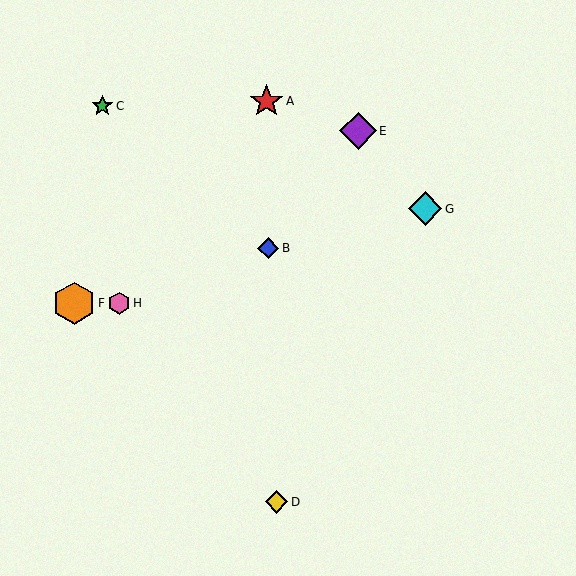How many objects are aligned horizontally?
2 objects (F, H) are aligned horizontally.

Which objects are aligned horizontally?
Objects F, H are aligned horizontally.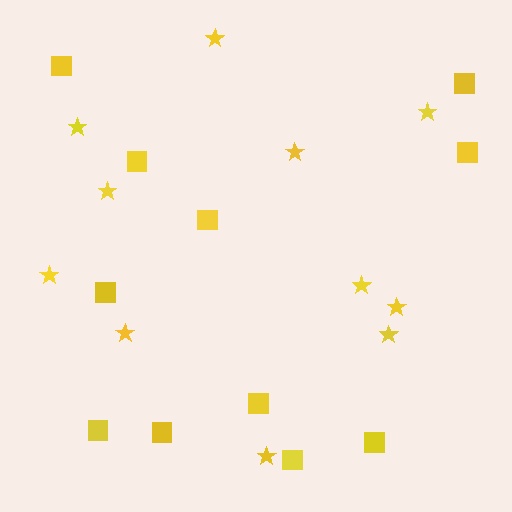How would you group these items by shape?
There are 2 groups: one group of squares (11) and one group of stars (11).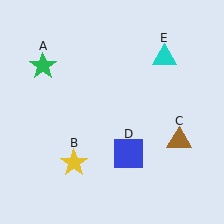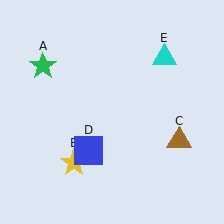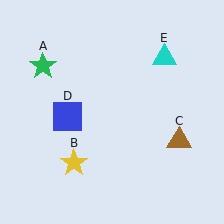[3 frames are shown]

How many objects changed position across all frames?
1 object changed position: blue square (object D).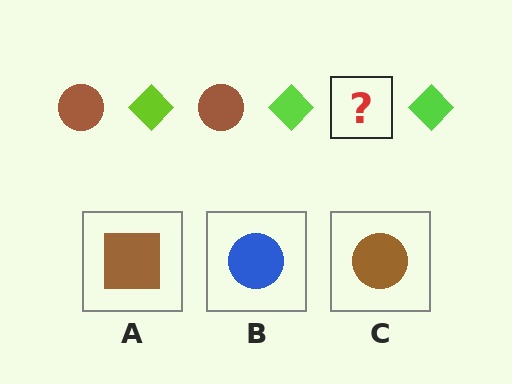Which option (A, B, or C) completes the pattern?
C.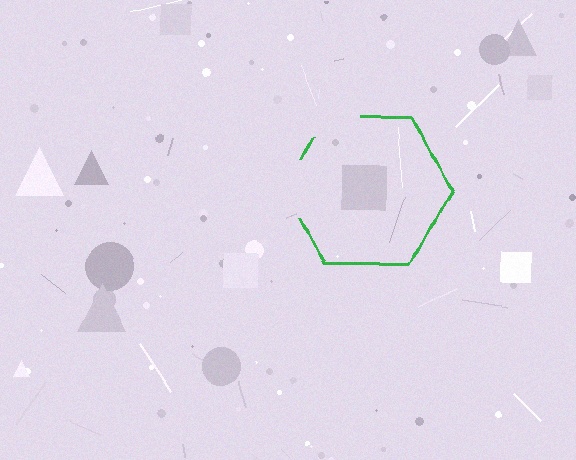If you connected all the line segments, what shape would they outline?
They would outline a hexagon.